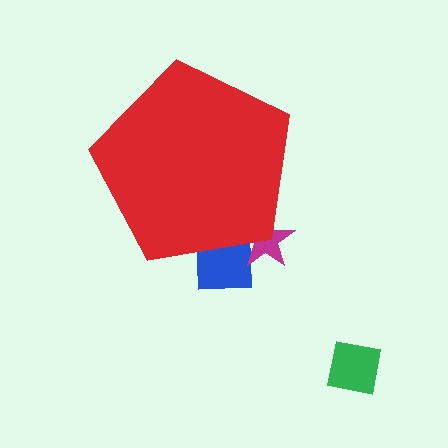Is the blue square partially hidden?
Yes, the blue square is partially hidden behind the red pentagon.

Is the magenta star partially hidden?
Yes, the magenta star is partially hidden behind the red pentagon.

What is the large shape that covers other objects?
A red pentagon.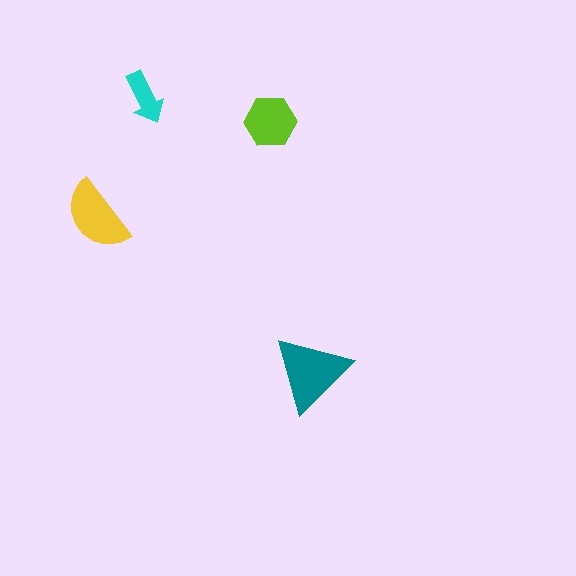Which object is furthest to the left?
The yellow semicircle is leftmost.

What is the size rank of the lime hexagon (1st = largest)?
3rd.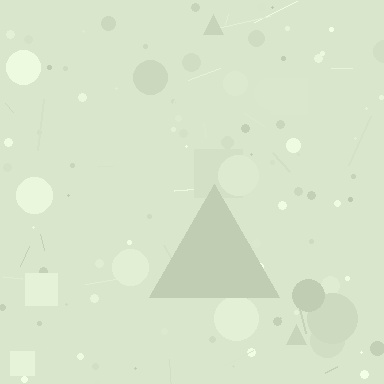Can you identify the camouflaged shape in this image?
The camouflaged shape is a triangle.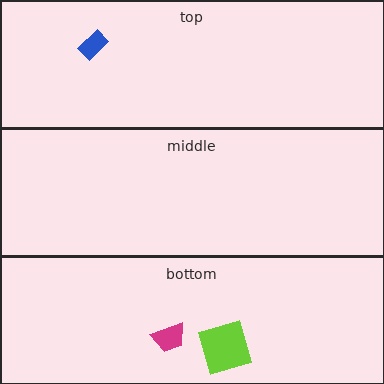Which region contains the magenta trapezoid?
The bottom region.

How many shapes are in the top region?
1.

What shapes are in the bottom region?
The magenta trapezoid, the lime square.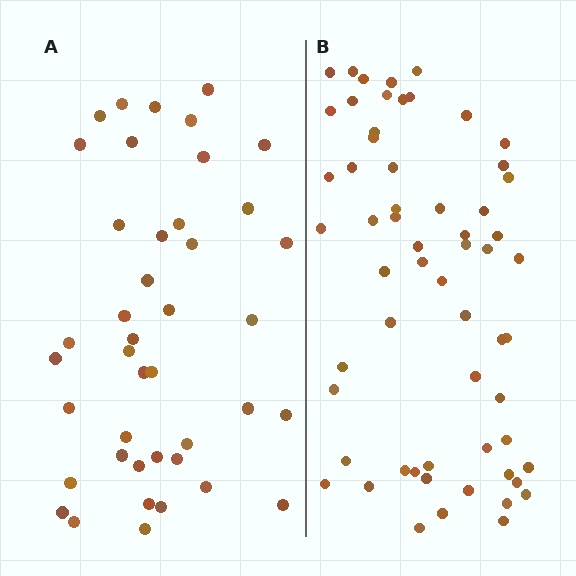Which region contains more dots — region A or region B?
Region B (the right region) has more dots.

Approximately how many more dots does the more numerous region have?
Region B has approximately 20 more dots than region A.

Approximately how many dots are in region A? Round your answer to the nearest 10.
About 40 dots. (The exact count is 42, which rounds to 40.)